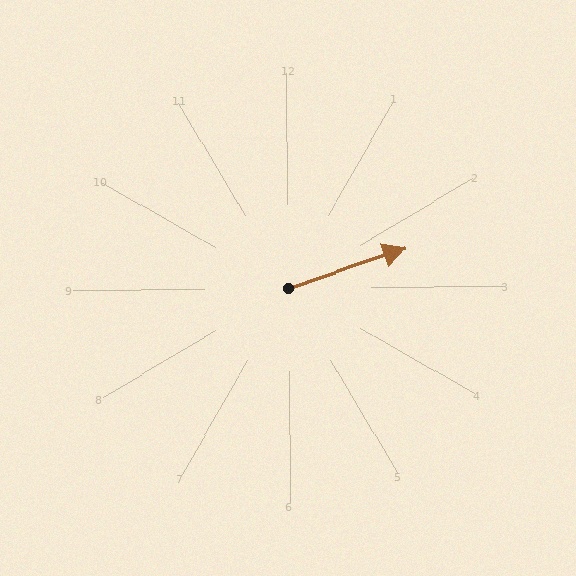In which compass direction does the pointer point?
East.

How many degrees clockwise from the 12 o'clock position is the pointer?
Approximately 72 degrees.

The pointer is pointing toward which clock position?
Roughly 2 o'clock.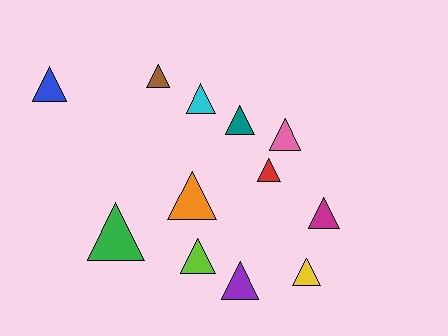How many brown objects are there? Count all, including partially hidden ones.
There is 1 brown object.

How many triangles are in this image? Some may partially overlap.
There are 12 triangles.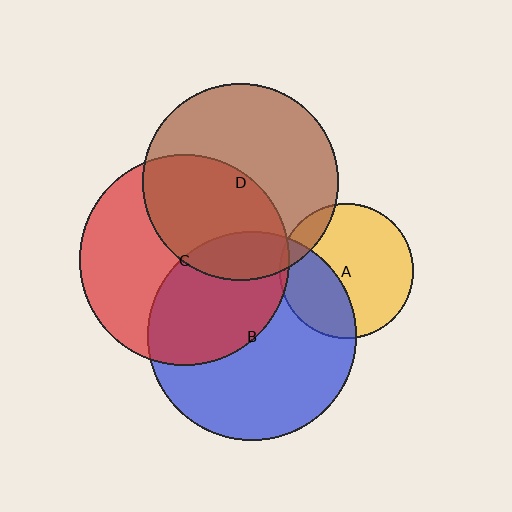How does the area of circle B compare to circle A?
Approximately 2.4 times.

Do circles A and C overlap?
Yes.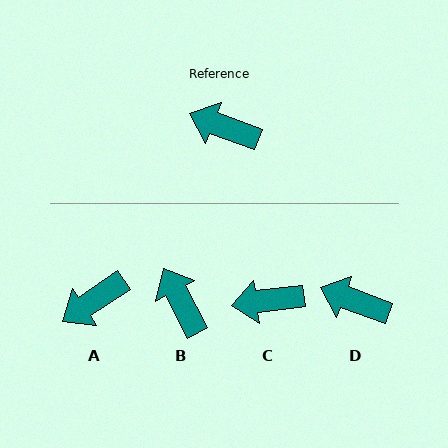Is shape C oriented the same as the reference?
No, it is off by about 28 degrees.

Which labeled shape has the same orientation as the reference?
D.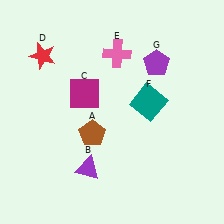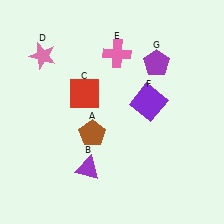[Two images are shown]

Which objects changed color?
C changed from magenta to red. D changed from red to pink. F changed from teal to purple.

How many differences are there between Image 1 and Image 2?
There are 3 differences between the two images.